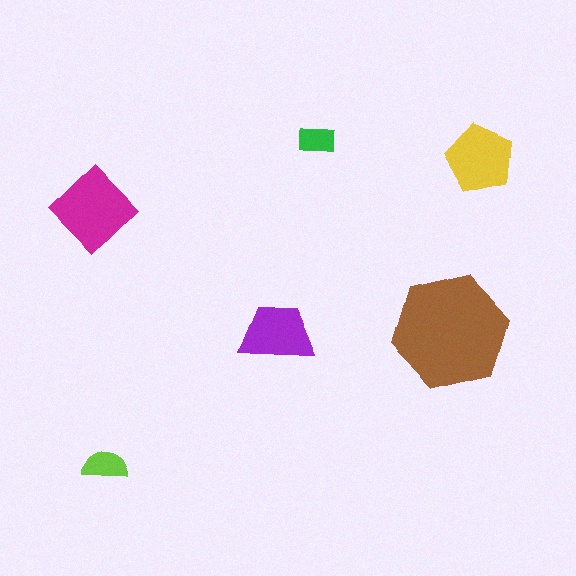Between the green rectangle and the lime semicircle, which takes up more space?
The lime semicircle.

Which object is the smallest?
The green rectangle.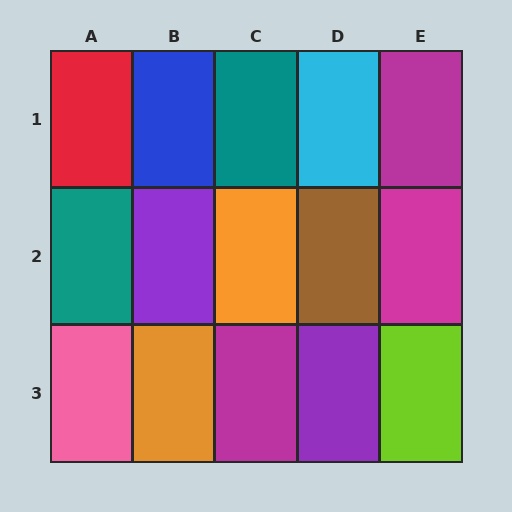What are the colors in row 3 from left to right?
Pink, orange, magenta, purple, lime.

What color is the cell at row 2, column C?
Orange.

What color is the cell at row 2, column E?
Magenta.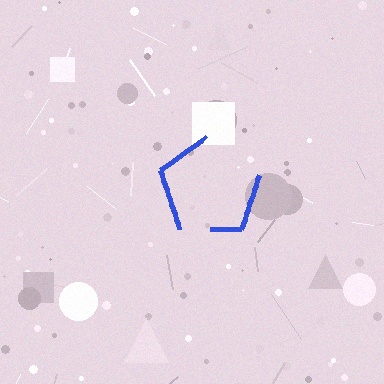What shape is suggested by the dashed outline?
The dashed outline suggests a pentagon.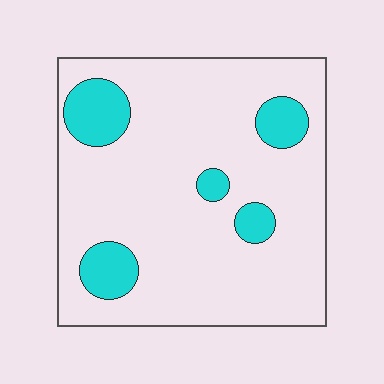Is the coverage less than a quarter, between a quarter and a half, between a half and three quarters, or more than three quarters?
Less than a quarter.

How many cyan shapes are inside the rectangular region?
5.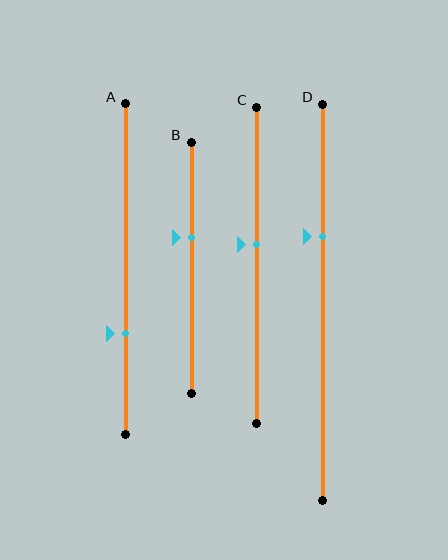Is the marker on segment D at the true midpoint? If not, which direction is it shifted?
No, the marker on segment D is shifted upward by about 17% of the segment length.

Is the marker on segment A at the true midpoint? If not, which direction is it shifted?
No, the marker on segment A is shifted downward by about 19% of the segment length.